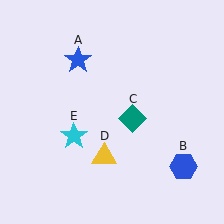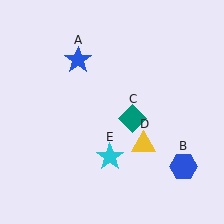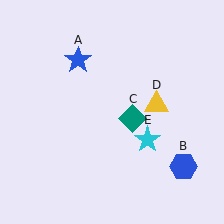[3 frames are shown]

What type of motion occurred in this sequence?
The yellow triangle (object D), cyan star (object E) rotated counterclockwise around the center of the scene.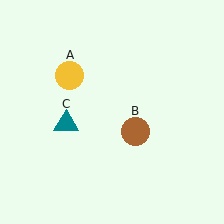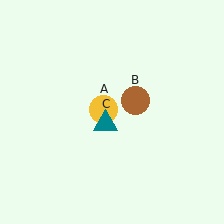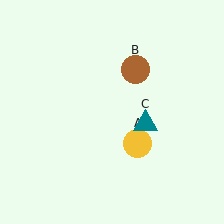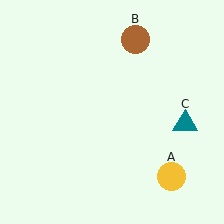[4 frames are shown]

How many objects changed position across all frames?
3 objects changed position: yellow circle (object A), brown circle (object B), teal triangle (object C).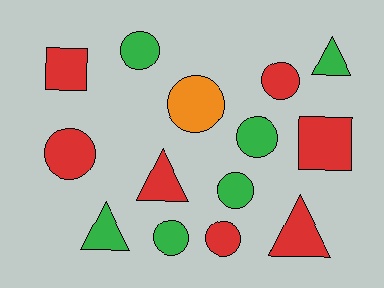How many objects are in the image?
There are 14 objects.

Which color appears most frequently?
Red, with 7 objects.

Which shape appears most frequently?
Circle, with 8 objects.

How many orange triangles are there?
There are no orange triangles.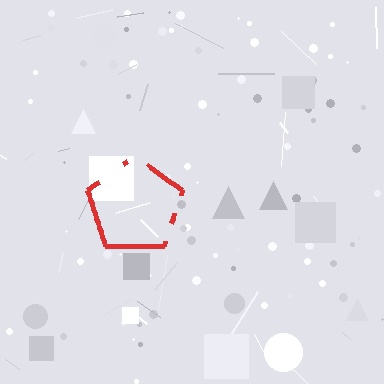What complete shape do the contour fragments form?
The contour fragments form a pentagon.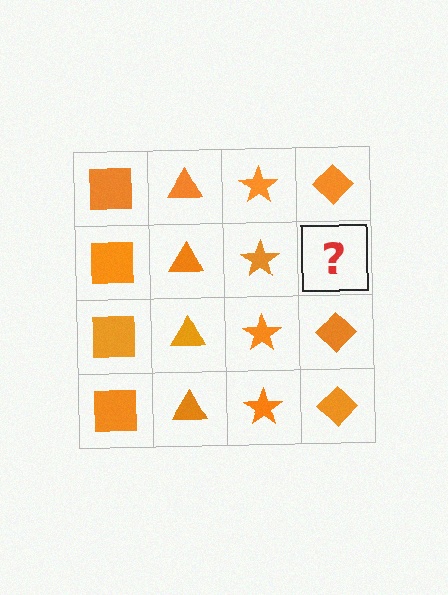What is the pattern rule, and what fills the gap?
The rule is that each column has a consistent shape. The gap should be filled with an orange diamond.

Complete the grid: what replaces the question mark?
The question mark should be replaced with an orange diamond.